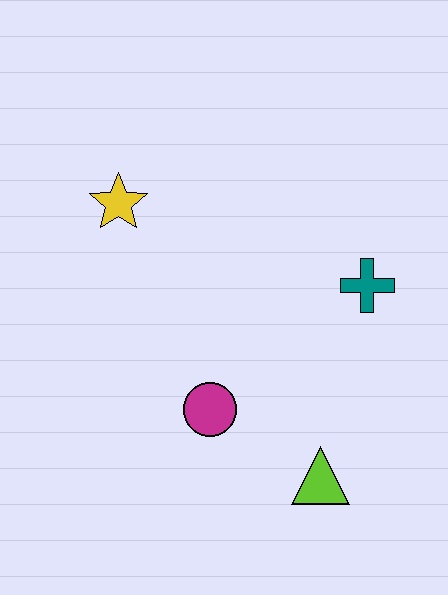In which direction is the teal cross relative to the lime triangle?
The teal cross is above the lime triangle.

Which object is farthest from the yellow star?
The lime triangle is farthest from the yellow star.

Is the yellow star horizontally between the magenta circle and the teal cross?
No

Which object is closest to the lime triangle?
The magenta circle is closest to the lime triangle.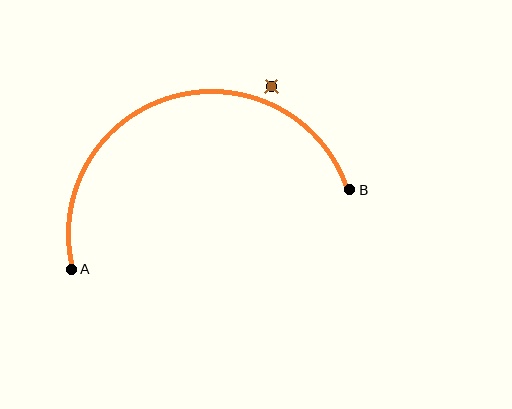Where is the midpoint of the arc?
The arc midpoint is the point on the curve farthest from the straight line joining A and B. It sits above that line.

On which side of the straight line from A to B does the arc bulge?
The arc bulges above the straight line connecting A and B.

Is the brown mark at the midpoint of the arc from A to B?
No — the brown mark does not lie on the arc at all. It sits slightly outside the curve.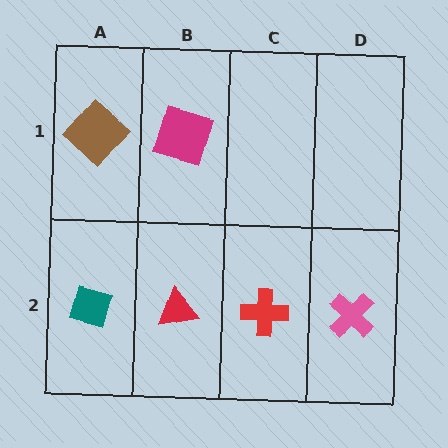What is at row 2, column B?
A red triangle.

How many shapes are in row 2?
4 shapes.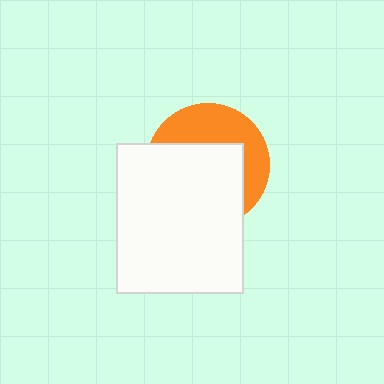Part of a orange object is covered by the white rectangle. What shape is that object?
It is a circle.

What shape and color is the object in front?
The object in front is a white rectangle.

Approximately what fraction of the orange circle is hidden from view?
Roughly 59% of the orange circle is hidden behind the white rectangle.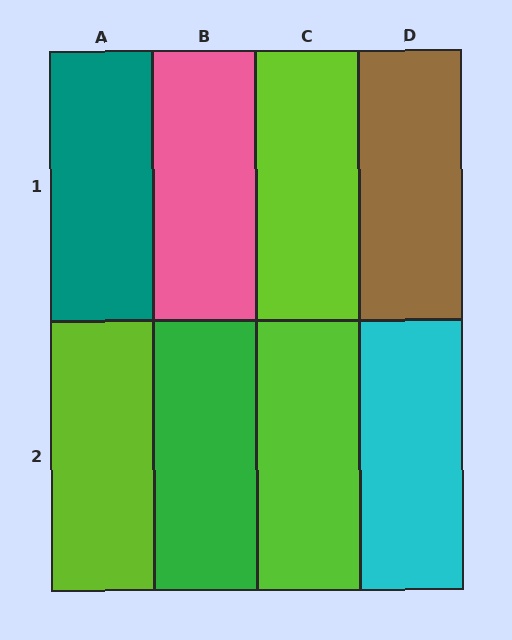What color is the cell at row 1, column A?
Teal.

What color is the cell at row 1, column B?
Pink.